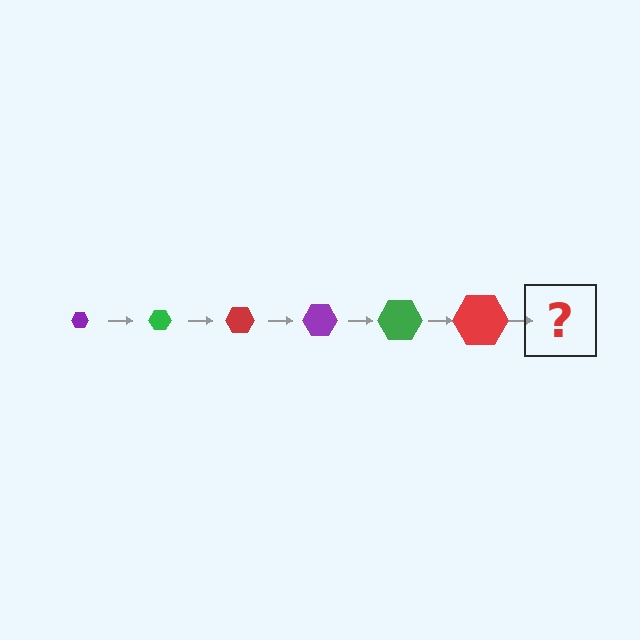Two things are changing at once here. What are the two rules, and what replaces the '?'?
The two rules are that the hexagon grows larger each step and the color cycles through purple, green, and red. The '?' should be a purple hexagon, larger than the previous one.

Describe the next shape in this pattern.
It should be a purple hexagon, larger than the previous one.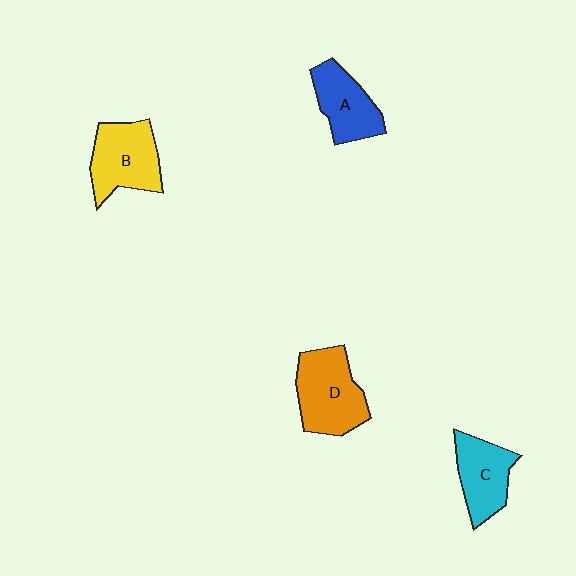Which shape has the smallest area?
Shape A (blue).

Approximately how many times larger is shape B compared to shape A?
Approximately 1.2 times.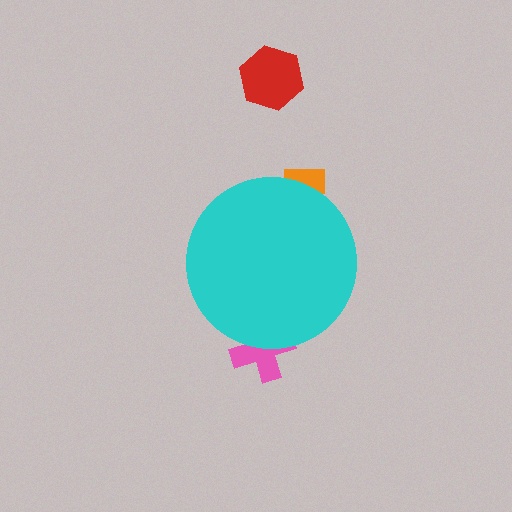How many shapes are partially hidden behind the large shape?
2 shapes are partially hidden.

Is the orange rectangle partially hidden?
Yes, the orange rectangle is partially hidden behind the cyan circle.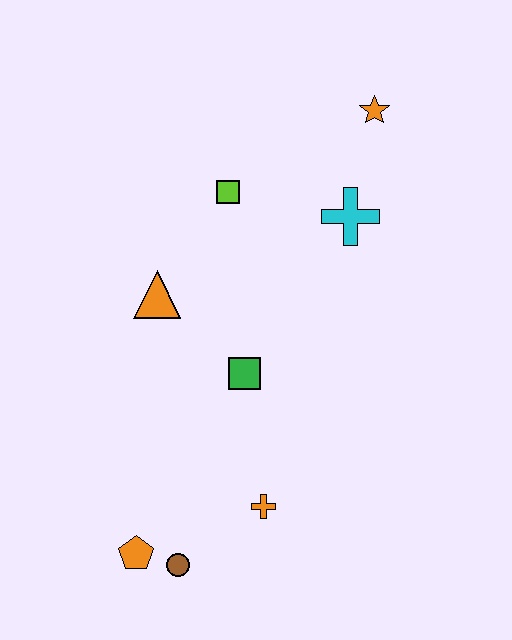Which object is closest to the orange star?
The cyan cross is closest to the orange star.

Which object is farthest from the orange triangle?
The orange star is farthest from the orange triangle.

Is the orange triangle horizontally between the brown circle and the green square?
No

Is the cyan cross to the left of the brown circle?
No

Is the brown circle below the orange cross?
Yes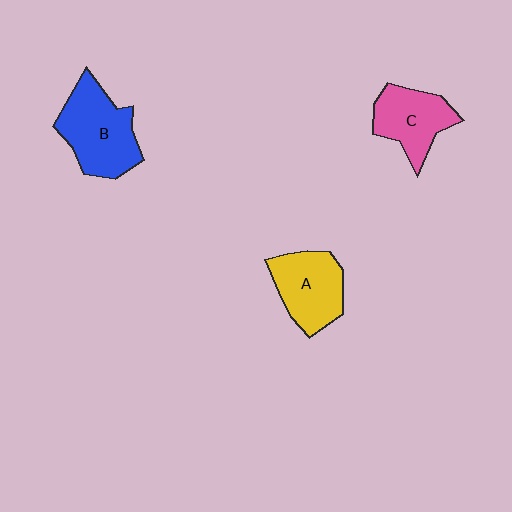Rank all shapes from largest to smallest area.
From largest to smallest: B (blue), A (yellow), C (pink).